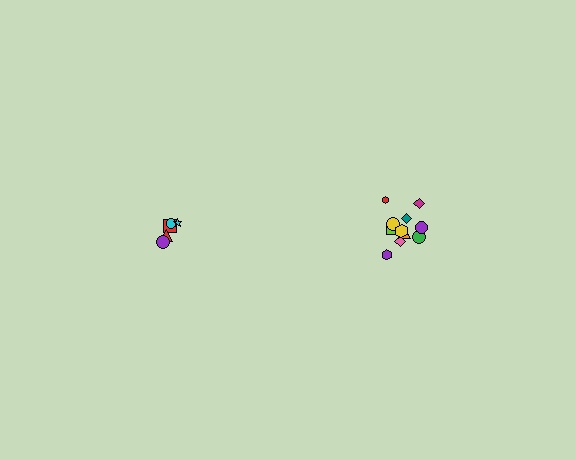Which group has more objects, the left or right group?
The right group.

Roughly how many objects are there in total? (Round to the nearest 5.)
Roughly 15 objects in total.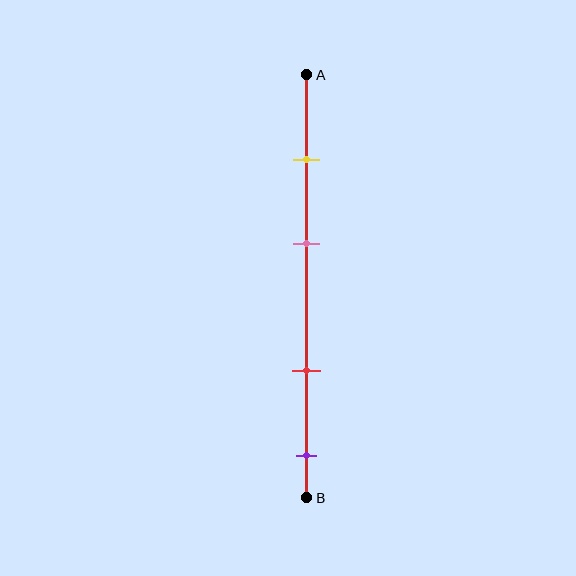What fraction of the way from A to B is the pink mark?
The pink mark is approximately 40% (0.4) of the way from A to B.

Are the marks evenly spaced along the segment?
No, the marks are not evenly spaced.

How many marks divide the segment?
There are 4 marks dividing the segment.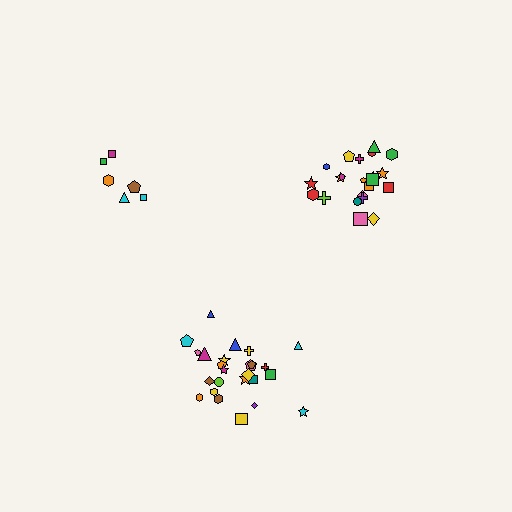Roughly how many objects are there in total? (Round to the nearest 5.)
Roughly 55 objects in total.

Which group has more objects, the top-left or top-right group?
The top-right group.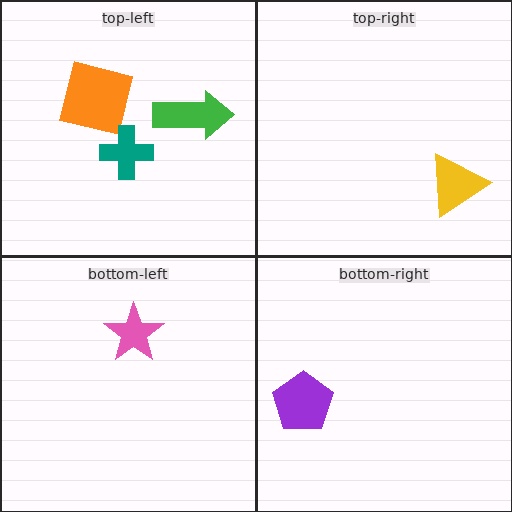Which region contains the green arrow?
The top-left region.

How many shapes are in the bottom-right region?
1.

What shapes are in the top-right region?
The yellow triangle.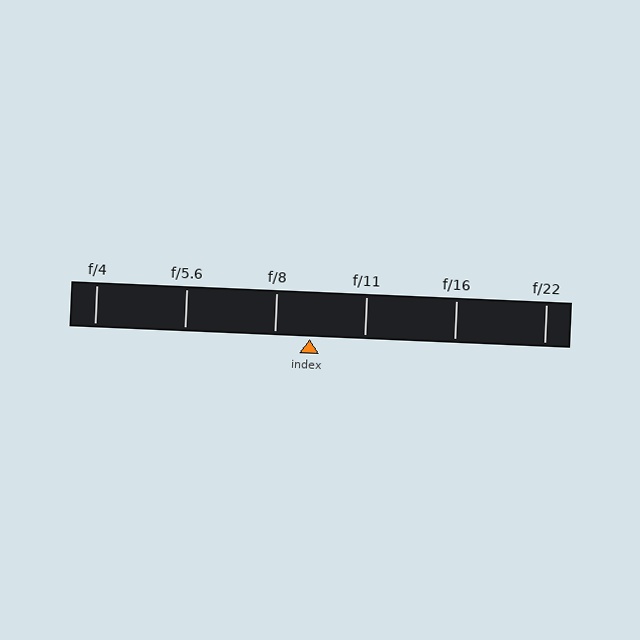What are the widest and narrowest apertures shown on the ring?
The widest aperture shown is f/4 and the narrowest is f/22.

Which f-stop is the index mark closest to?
The index mark is closest to f/8.